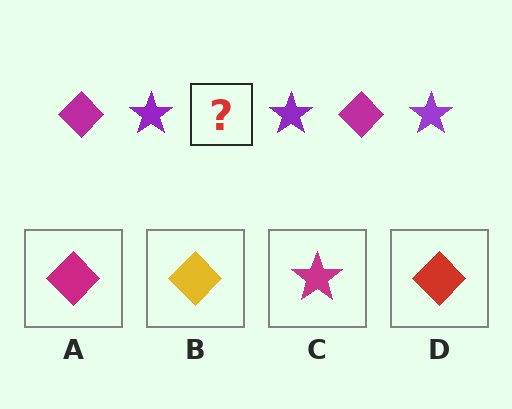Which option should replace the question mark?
Option A.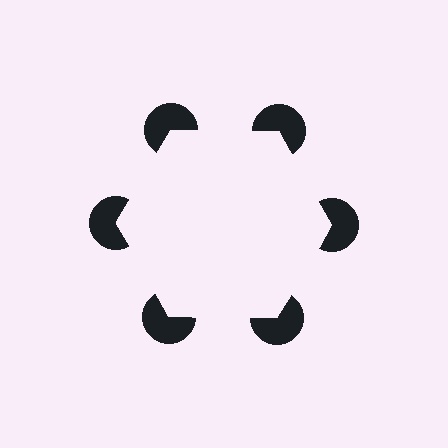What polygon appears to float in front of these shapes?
An illusory hexagon — its edges are inferred from the aligned wedge cuts in the pac-man discs, not physically drawn.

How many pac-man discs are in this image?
There are 6 — one at each vertex of the illusory hexagon.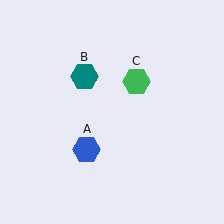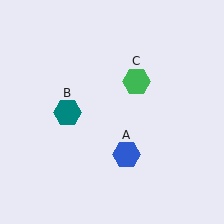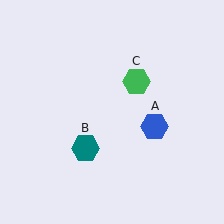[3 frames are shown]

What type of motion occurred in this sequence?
The blue hexagon (object A), teal hexagon (object B) rotated counterclockwise around the center of the scene.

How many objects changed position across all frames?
2 objects changed position: blue hexagon (object A), teal hexagon (object B).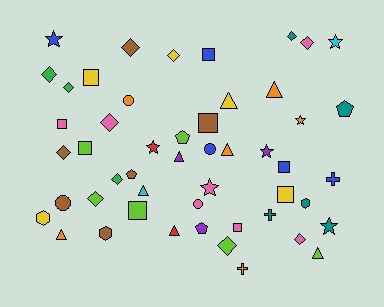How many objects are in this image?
There are 50 objects.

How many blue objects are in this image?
There are 5 blue objects.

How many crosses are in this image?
There are 3 crosses.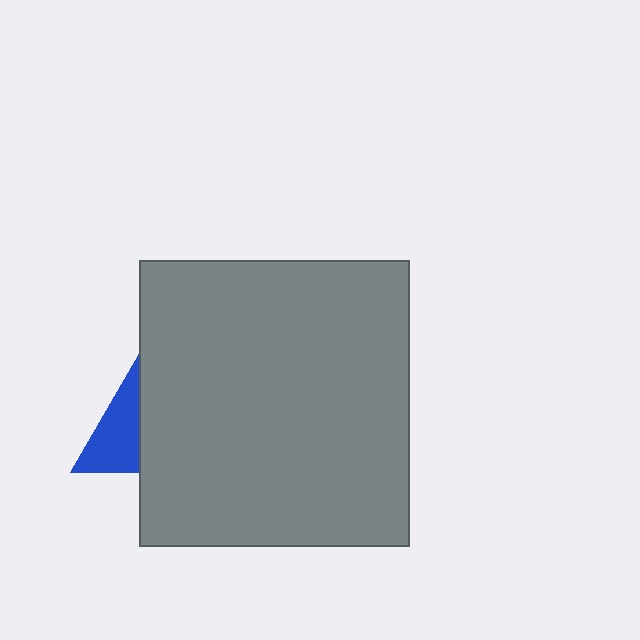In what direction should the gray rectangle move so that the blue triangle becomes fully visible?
The gray rectangle should move right. That is the shortest direction to clear the overlap and leave the blue triangle fully visible.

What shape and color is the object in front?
The object in front is a gray rectangle.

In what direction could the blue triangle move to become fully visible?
The blue triangle could move left. That would shift it out from behind the gray rectangle entirely.